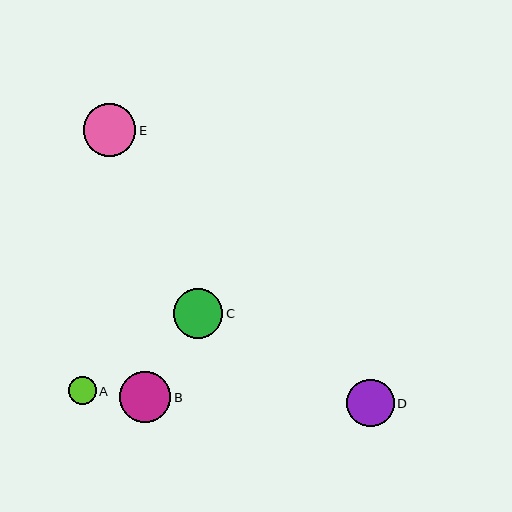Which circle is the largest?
Circle E is the largest with a size of approximately 52 pixels.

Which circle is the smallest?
Circle A is the smallest with a size of approximately 27 pixels.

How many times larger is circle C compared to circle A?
Circle C is approximately 1.8 times the size of circle A.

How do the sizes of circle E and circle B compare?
Circle E and circle B are approximately the same size.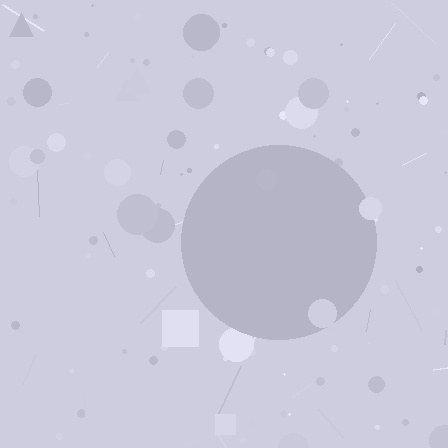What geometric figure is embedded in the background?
A circle is embedded in the background.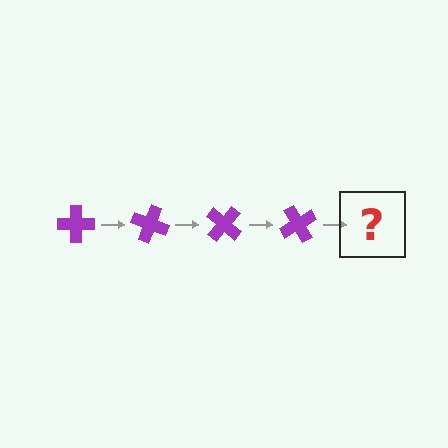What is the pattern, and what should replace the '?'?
The pattern is that the cross rotates 20 degrees each step. The '?' should be a purple cross rotated 80 degrees.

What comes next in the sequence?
The next element should be a purple cross rotated 80 degrees.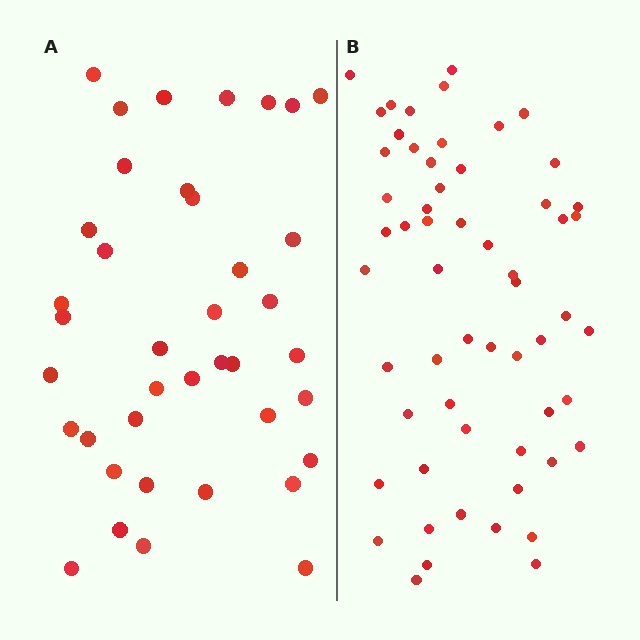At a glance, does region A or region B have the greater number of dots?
Region B (the right region) has more dots.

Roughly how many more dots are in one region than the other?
Region B has approximately 20 more dots than region A.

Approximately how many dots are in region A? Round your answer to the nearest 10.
About 40 dots. (The exact count is 39, which rounds to 40.)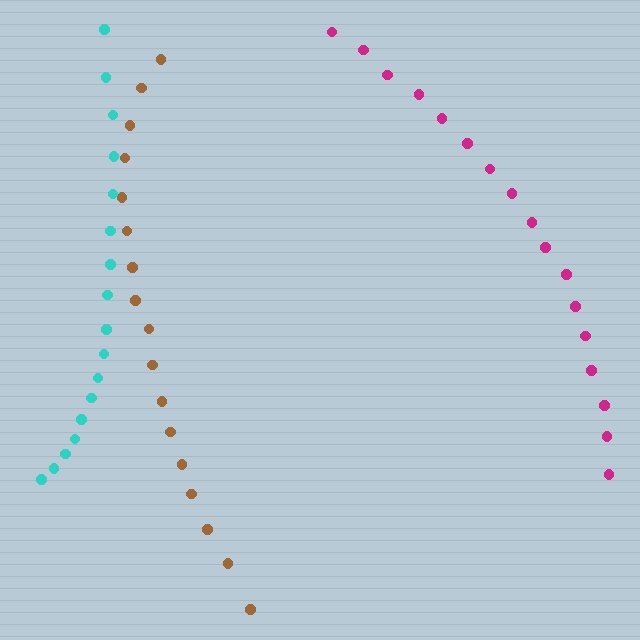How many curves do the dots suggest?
There are 3 distinct paths.